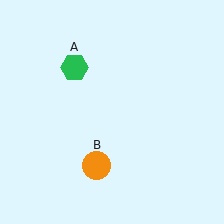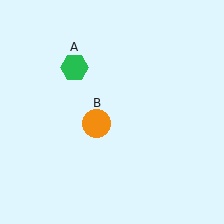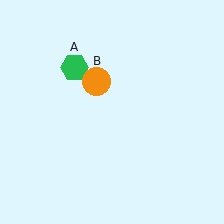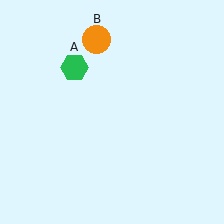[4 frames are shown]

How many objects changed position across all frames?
1 object changed position: orange circle (object B).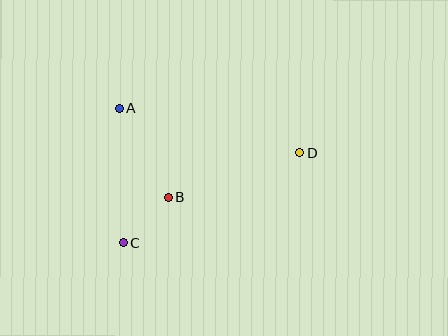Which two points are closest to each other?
Points B and C are closest to each other.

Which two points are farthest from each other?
Points C and D are farthest from each other.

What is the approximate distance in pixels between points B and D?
The distance between B and D is approximately 139 pixels.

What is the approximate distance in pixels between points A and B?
The distance between A and B is approximately 102 pixels.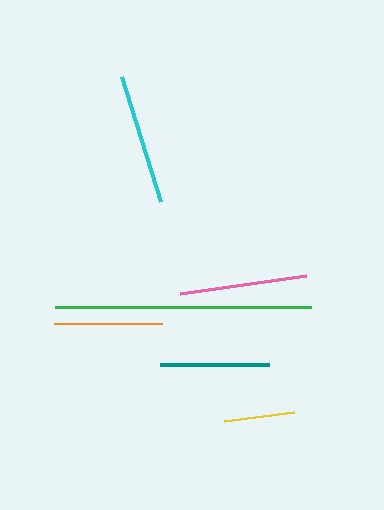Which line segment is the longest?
The green line is the longest at approximately 256 pixels.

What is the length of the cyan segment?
The cyan segment is approximately 130 pixels long.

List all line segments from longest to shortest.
From longest to shortest: green, cyan, pink, teal, orange, yellow.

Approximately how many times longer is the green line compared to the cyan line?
The green line is approximately 2.0 times the length of the cyan line.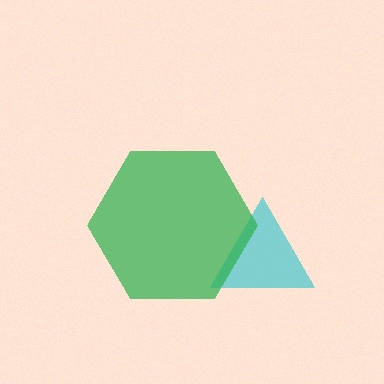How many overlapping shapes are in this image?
There are 2 overlapping shapes in the image.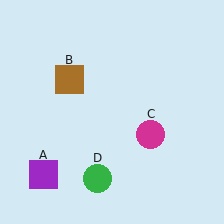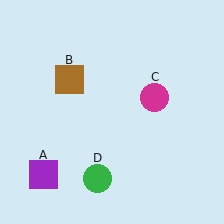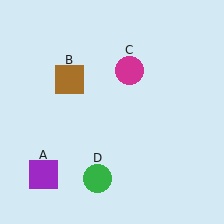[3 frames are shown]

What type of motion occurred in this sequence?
The magenta circle (object C) rotated counterclockwise around the center of the scene.